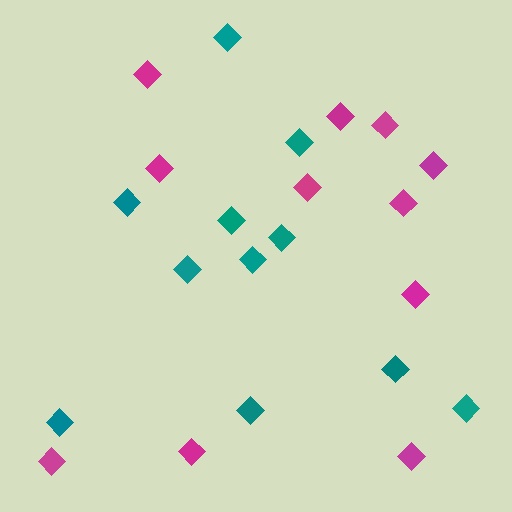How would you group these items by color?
There are 2 groups: one group of magenta diamonds (11) and one group of teal diamonds (11).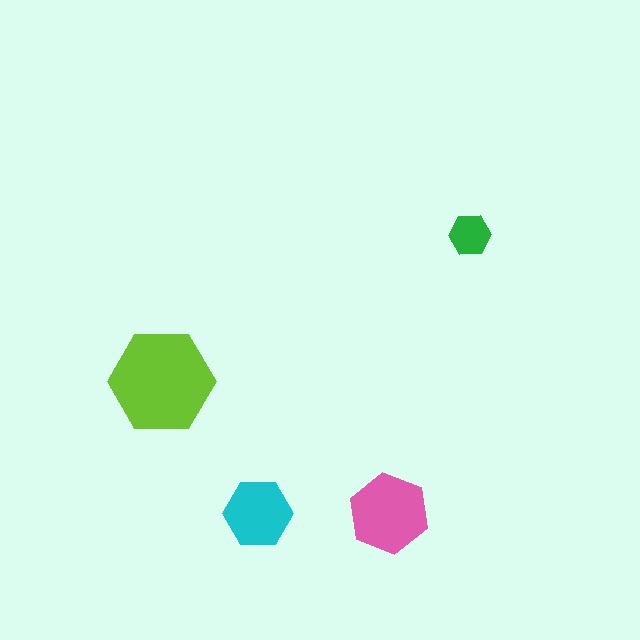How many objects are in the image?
There are 4 objects in the image.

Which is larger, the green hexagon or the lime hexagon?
The lime one.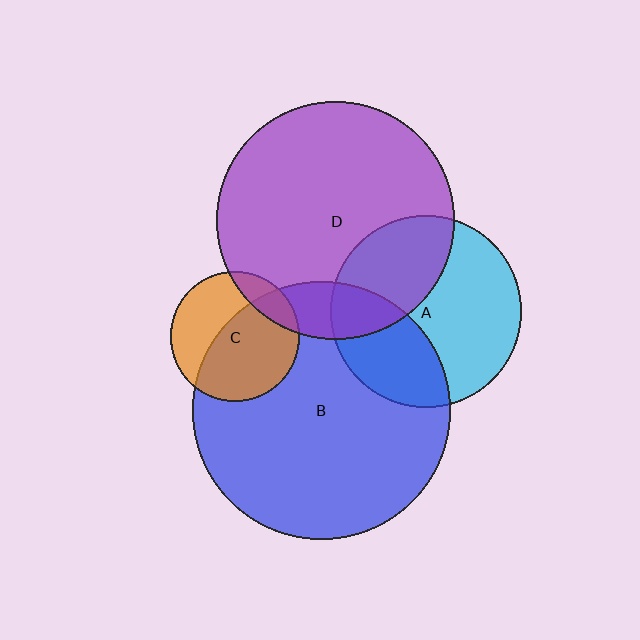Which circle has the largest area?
Circle B (blue).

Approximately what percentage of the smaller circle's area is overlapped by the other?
Approximately 15%.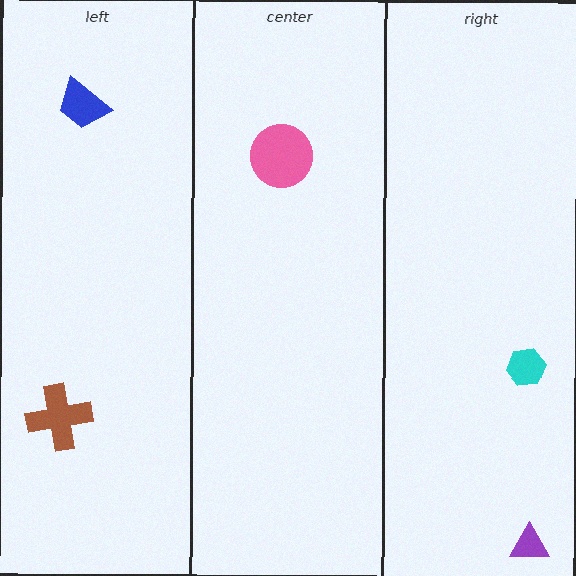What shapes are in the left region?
The blue trapezoid, the brown cross.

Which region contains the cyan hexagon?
The right region.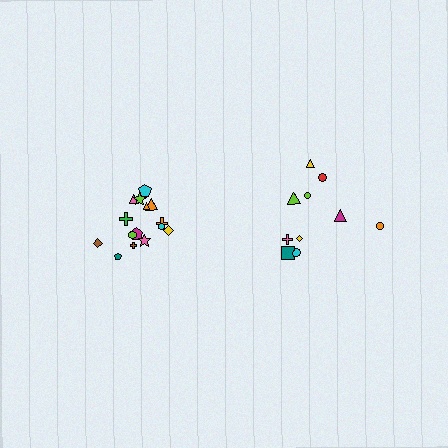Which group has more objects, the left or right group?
The left group.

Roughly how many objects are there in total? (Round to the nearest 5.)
Roughly 25 objects in total.